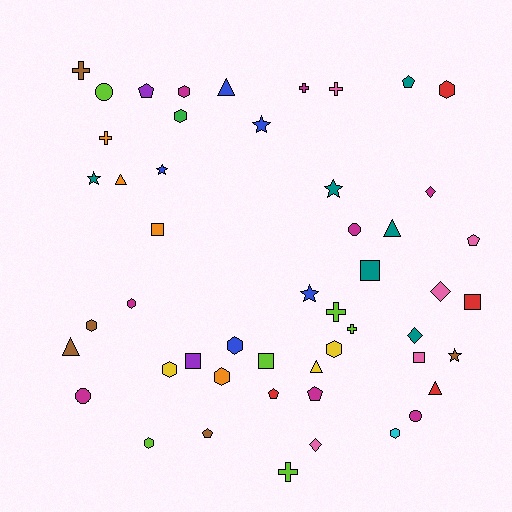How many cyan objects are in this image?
There is 1 cyan object.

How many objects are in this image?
There are 50 objects.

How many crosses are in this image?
There are 7 crosses.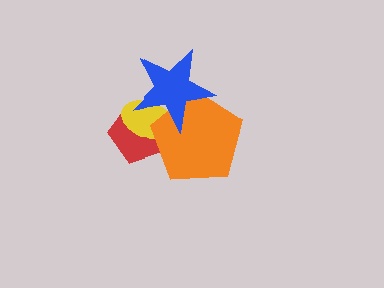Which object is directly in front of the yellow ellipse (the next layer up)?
The orange pentagon is directly in front of the yellow ellipse.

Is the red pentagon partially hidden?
Yes, it is partially covered by another shape.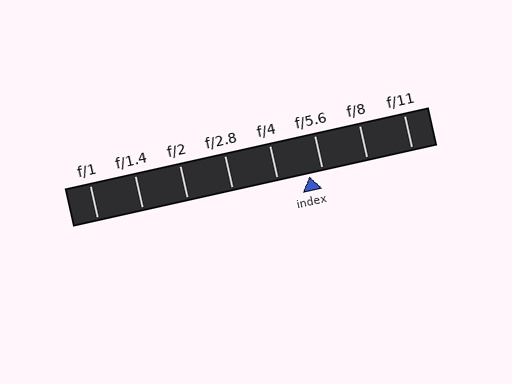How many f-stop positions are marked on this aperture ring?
There are 8 f-stop positions marked.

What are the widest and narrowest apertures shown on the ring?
The widest aperture shown is f/1 and the narrowest is f/11.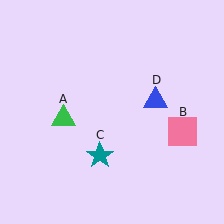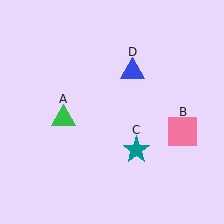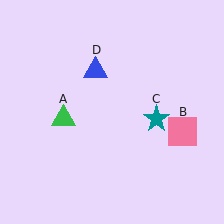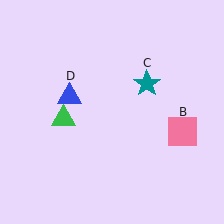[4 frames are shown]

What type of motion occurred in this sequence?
The teal star (object C), blue triangle (object D) rotated counterclockwise around the center of the scene.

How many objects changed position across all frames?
2 objects changed position: teal star (object C), blue triangle (object D).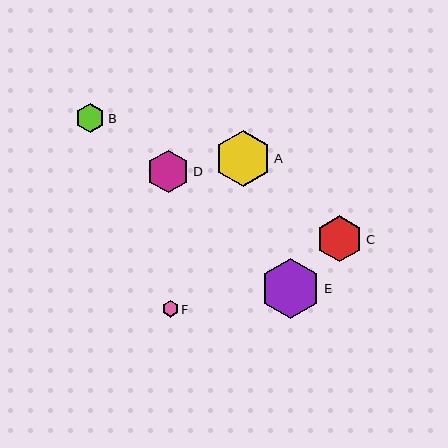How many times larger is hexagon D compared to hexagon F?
Hexagon D is approximately 2.6 times the size of hexagon F.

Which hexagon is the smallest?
Hexagon F is the smallest with a size of approximately 16 pixels.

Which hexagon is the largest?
Hexagon E is the largest with a size of approximately 60 pixels.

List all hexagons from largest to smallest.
From largest to smallest: E, A, C, D, B, F.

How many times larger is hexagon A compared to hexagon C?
Hexagon A is approximately 1.2 times the size of hexagon C.